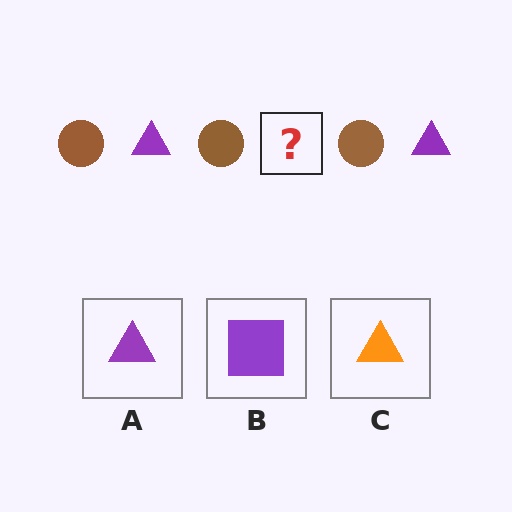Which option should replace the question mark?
Option A.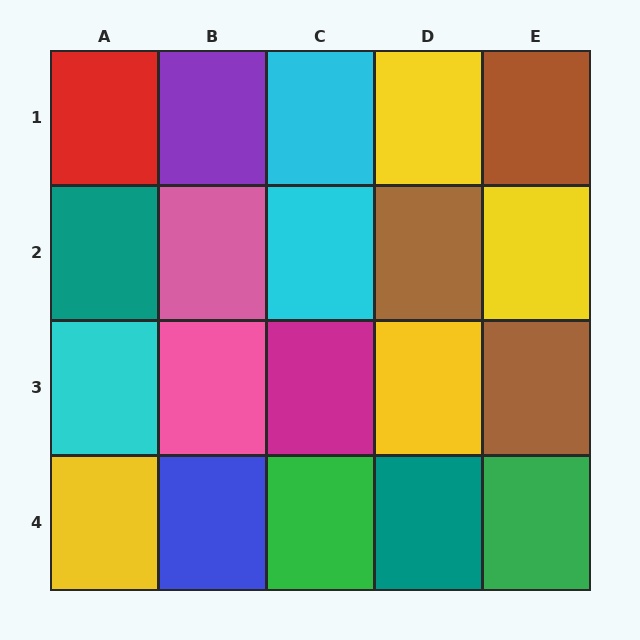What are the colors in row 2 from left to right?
Teal, pink, cyan, brown, yellow.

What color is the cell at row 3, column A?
Cyan.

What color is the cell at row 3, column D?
Yellow.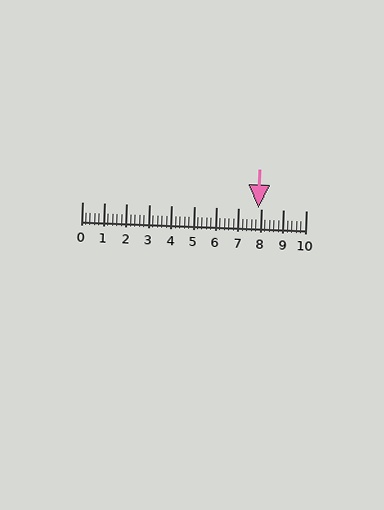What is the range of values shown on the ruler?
The ruler shows values from 0 to 10.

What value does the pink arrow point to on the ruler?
The pink arrow points to approximately 7.9.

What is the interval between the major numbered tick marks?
The major tick marks are spaced 1 units apart.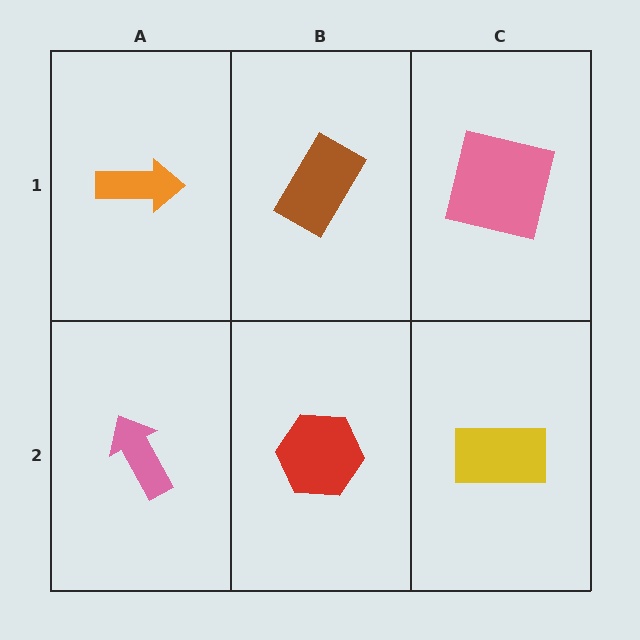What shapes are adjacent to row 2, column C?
A pink square (row 1, column C), a red hexagon (row 2, column B).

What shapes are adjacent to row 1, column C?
A yellow rectangle (row 2, column C), a brown rectangle (row 1, column B).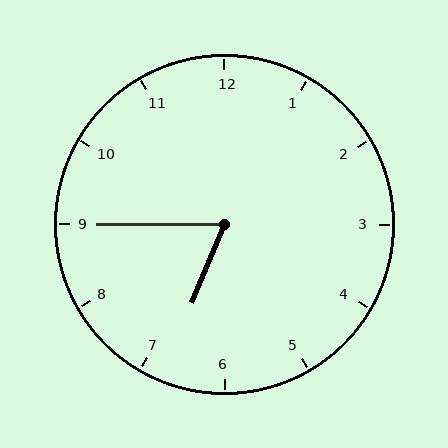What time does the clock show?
6:45.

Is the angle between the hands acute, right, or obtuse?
It is acute.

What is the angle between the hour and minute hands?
Approximately 68 degrees.